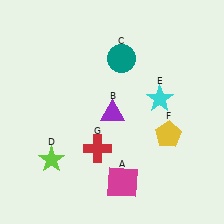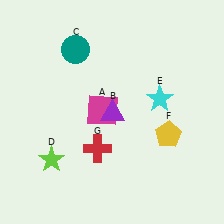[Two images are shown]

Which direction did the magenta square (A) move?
The magenta square (A) moved up.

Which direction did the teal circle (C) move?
The teal circle (C) moved left.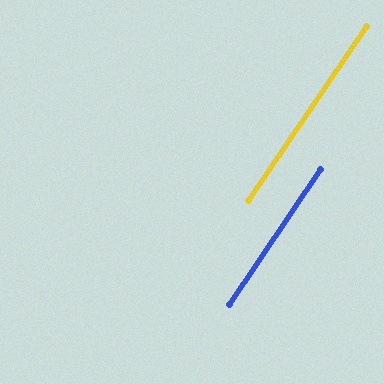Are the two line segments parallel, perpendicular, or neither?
Parallel — their directions differ by only 0.2°.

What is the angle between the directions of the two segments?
Approximately 0 degrees.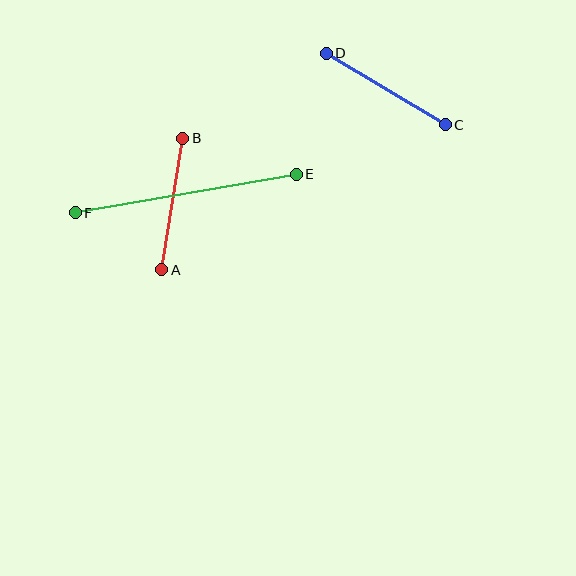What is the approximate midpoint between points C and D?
The midpoint is at approximately (386, 89) pixels.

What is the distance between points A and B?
The distance is approximately 133 pixels.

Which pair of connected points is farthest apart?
Points E and F are farthest apart.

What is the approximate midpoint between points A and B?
The midpoint is at approximately (172, 204) pixels.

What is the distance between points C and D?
The distance is approximately 139 pixels.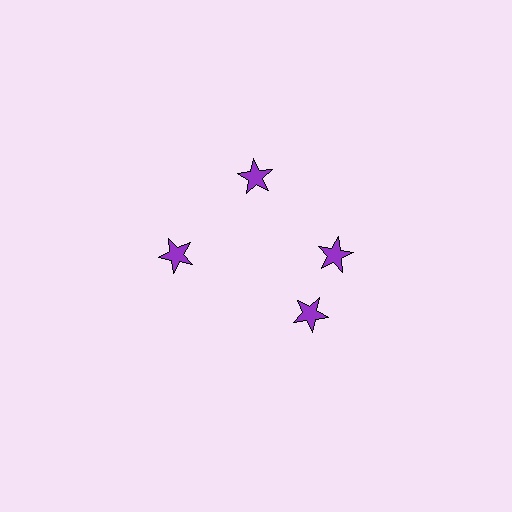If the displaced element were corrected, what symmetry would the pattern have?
It would have 4-fold rotational symmetry — the pattern would map onto itself every 90 degrees.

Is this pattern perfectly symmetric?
No. The 4 purple stars are arranged in a ring, but one element near the 6 o'clock position is rotated out of alignment along the ring, breaking the 4-fold rotational symmetry.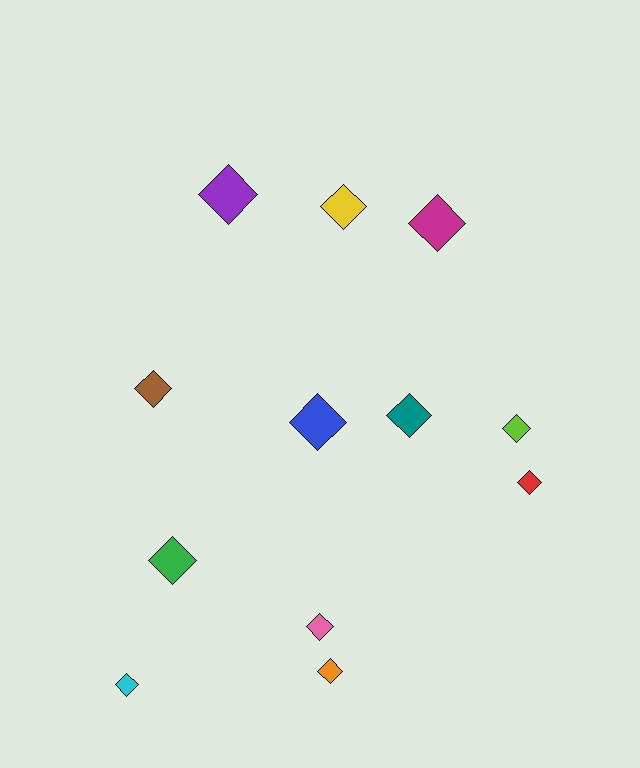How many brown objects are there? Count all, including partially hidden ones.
There is 1 brown object.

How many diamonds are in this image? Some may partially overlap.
There are 12 diamonds.